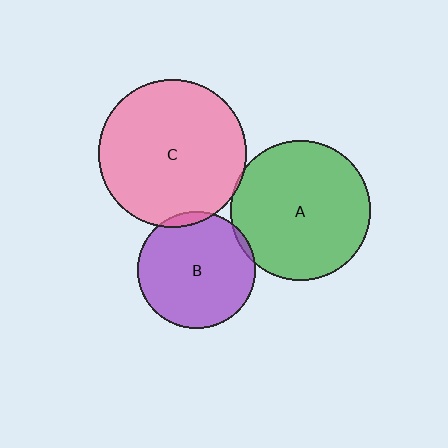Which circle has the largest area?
Circle C (pink).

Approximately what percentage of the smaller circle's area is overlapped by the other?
Approximately 5%.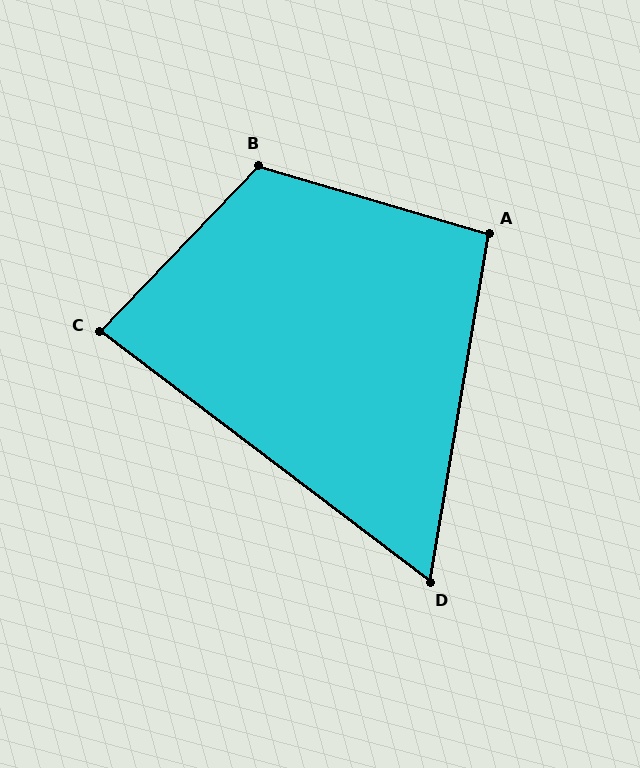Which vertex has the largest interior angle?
B, at approximately 117 degrees.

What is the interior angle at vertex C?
Approximately 83 degrees (acute).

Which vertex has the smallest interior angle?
D, at approximately 63 degrees.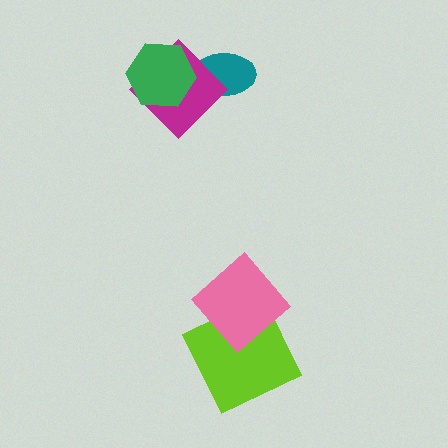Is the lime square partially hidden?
Yes, it is partially covered by another shape.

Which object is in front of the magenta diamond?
The green hexagon is in front of the magenta diamond.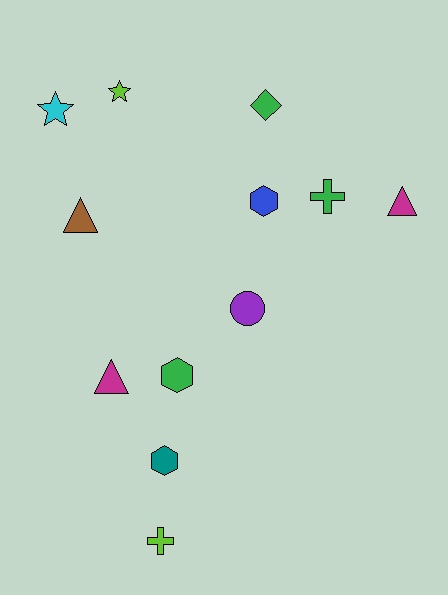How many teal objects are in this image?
There is 1 teal object.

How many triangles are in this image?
There are 3 triangles.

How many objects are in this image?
There are 12 objects.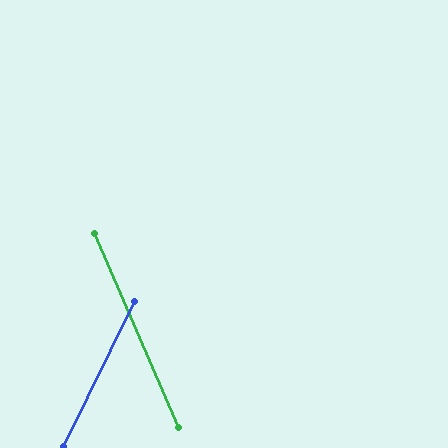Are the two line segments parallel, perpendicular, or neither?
Neither parallel nor perpendicular — they differ by about 50°.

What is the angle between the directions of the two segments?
Approximately 50 degrees.